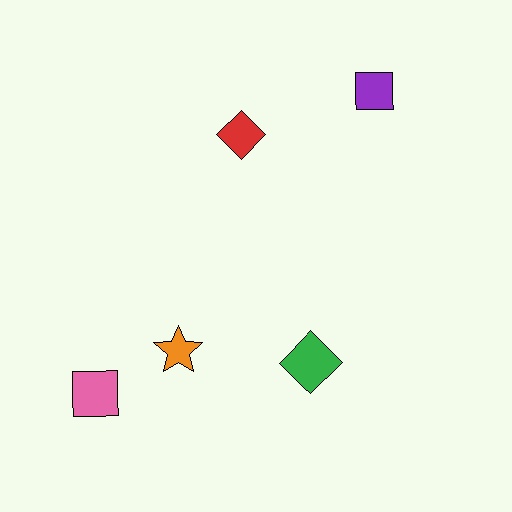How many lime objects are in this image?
There are no lime objects.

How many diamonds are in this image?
There are 2 diamonds.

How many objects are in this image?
There are 5 objects.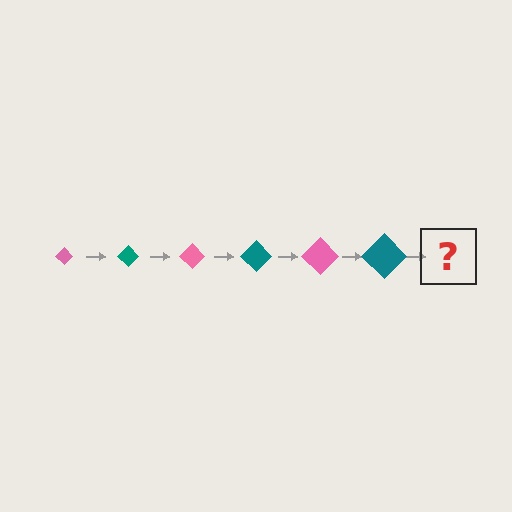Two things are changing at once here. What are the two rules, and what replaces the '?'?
The two rules are that the diamond grows larger each step and the color cycles through pink and teal. The '?' should be a pink diamond, larger than the previous one.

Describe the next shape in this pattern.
It should be a pink diamond, larger than the previous one.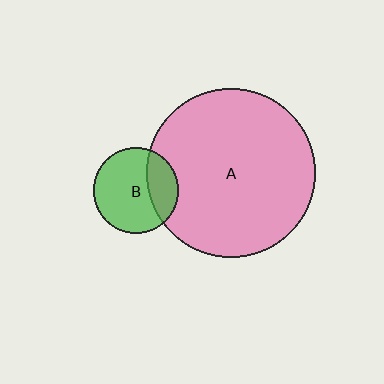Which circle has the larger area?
Circle A (pink).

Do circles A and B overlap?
Yes.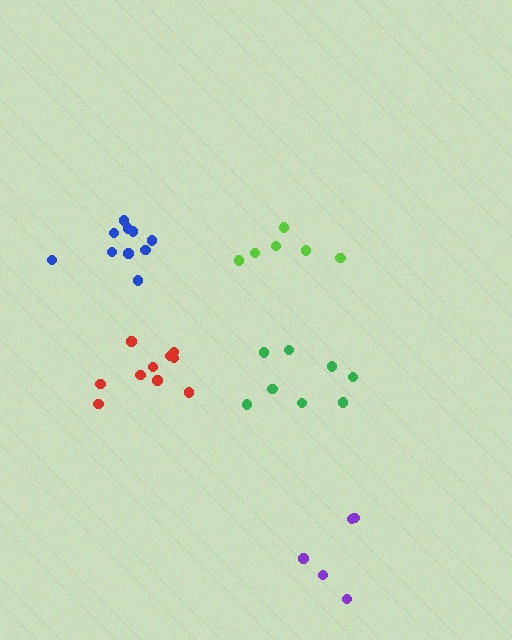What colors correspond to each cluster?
The clusters are colored: lime, purple, green, blue, red.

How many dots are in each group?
Group 1: 6 dots, Group 2: 5 dots, Group 3: 8 dots, Group 4: 10 dots, Group 5: 10 dots (39 total).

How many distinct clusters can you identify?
There are 5 distinct clusters.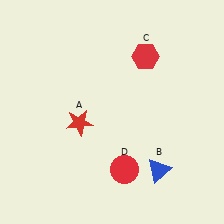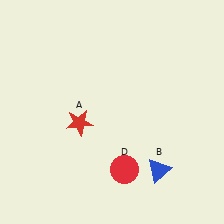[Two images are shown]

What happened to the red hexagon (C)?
The red hexagon (C) was removed in Image 2. It was in the top-right area of Image 1.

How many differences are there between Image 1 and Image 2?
There is 1 difference between the two images.